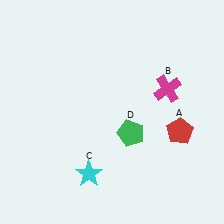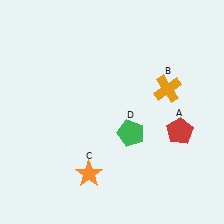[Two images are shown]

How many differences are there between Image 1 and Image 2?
There are 2 differences between the two images.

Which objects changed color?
B changed from magenta to orange. C changed from cyan to orange.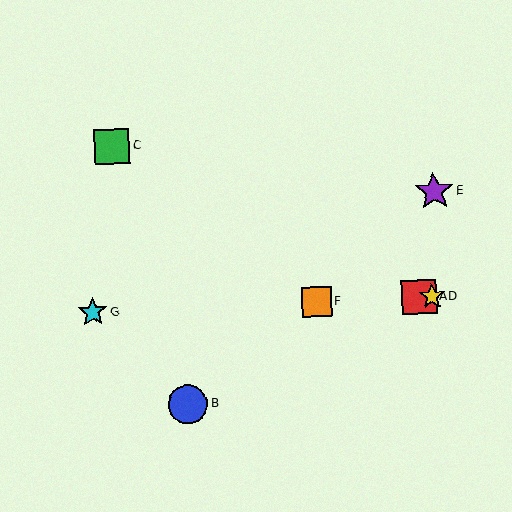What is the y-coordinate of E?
Object E is at y≈191.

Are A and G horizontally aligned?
Yes, both are at y≈297.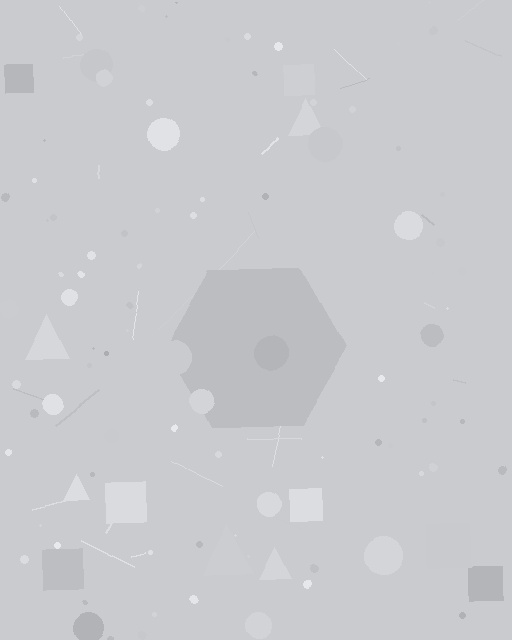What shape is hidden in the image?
A hexagon is hidden in the image.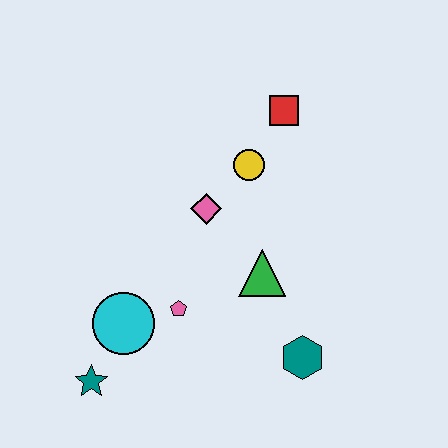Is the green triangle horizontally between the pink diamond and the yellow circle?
No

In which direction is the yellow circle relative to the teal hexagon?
The yellow circle is above the teal hexagon.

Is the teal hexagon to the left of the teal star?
No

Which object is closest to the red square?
The yellow circle is closest to the red square.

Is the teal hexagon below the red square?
Yes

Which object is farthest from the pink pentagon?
The red square is farthest from the pink pentagon.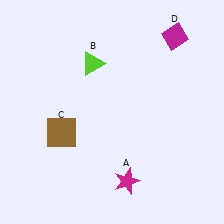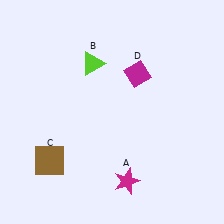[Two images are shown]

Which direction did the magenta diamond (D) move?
The magenta diamond (D) moved left.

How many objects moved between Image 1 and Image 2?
2 objects moved between the two images.